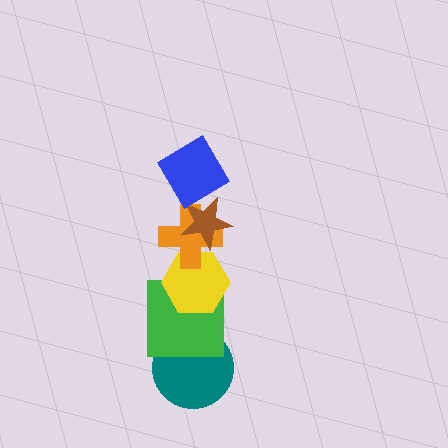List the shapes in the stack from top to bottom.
From top to bottom: the blue diamond, the brown star, the orange cross, the yellow hexagon, the green square, the teal circle.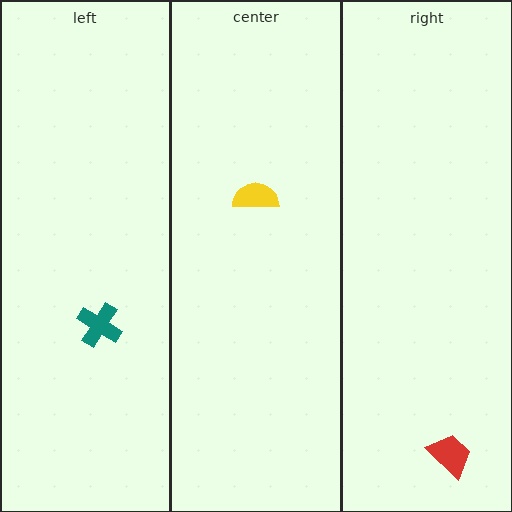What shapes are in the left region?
The teal cross.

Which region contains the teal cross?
The left region.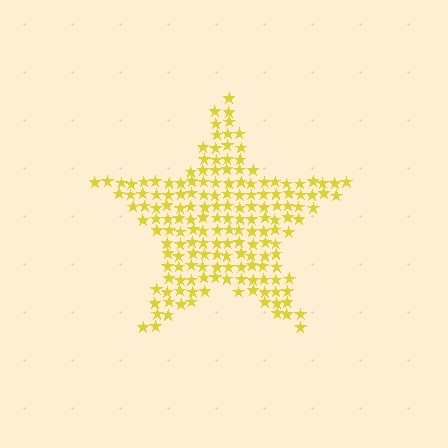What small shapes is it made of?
It is made of small stars.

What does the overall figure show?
The overall figure shows a star.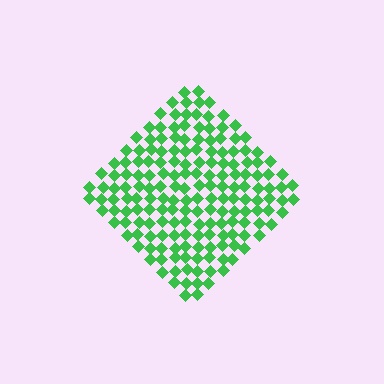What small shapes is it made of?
It is made of small diamonds.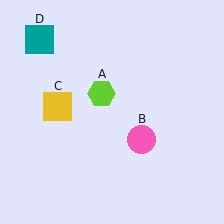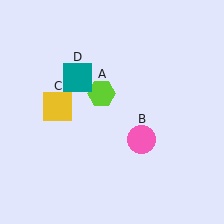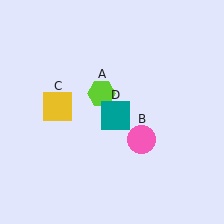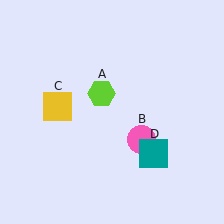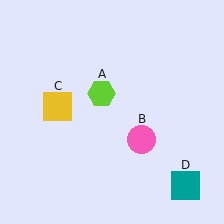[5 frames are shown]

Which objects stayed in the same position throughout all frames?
Lime hexagon (object A) and pink circle (object B) and yellow square (object C) remained stationary.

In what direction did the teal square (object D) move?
The teal square (object D) moved down and to the right.